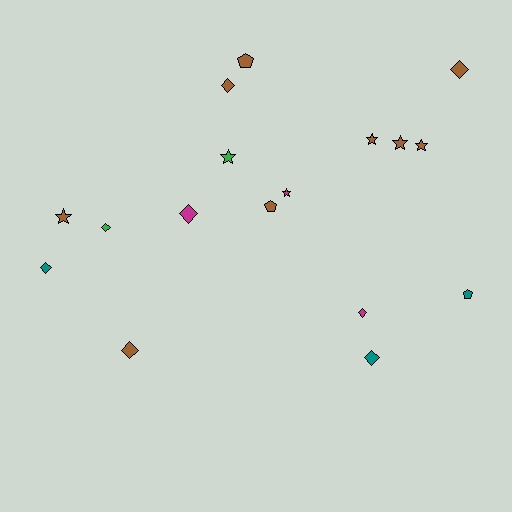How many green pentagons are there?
There are no green pentagons.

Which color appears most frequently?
Brown, with 9 objects.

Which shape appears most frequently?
Diamond, with 8 objects.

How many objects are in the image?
There are 17 objects.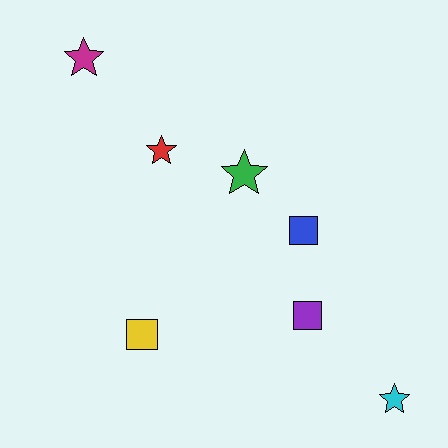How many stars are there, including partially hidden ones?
There are 4 stars.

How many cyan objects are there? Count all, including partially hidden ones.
There is 1 cyan object.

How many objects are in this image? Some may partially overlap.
There are 7 objects.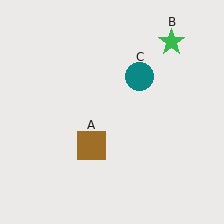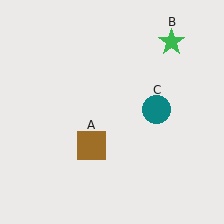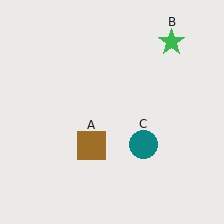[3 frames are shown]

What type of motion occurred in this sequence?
The teal circle (object C) rotated clockwise around the center of the scene.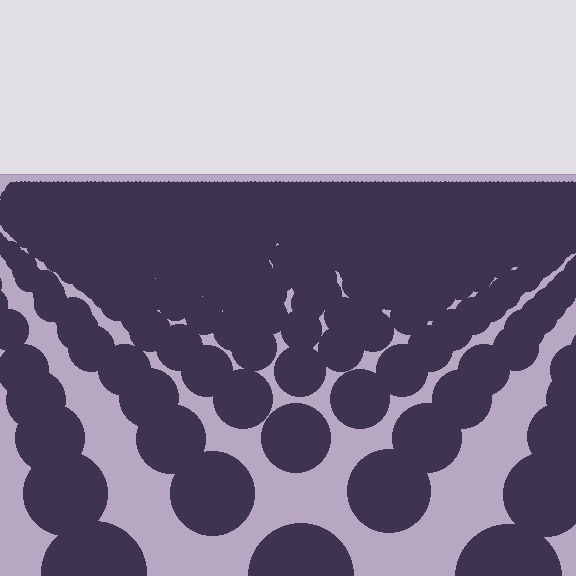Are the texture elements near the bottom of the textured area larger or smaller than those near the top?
Larger. Near the bottom, elements are closer to the viewer and appear at a bigger on-screen size.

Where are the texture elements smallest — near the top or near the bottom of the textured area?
Near the top.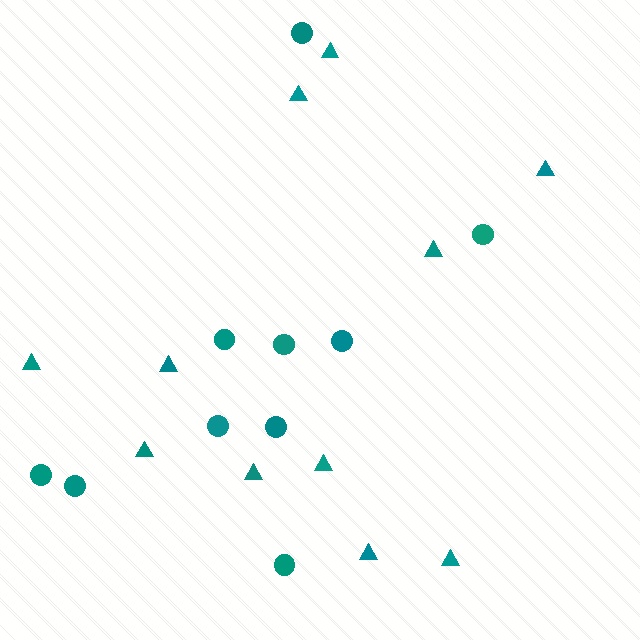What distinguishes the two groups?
There are 2 groups: one group of circles (10) and one group of triangles (11).